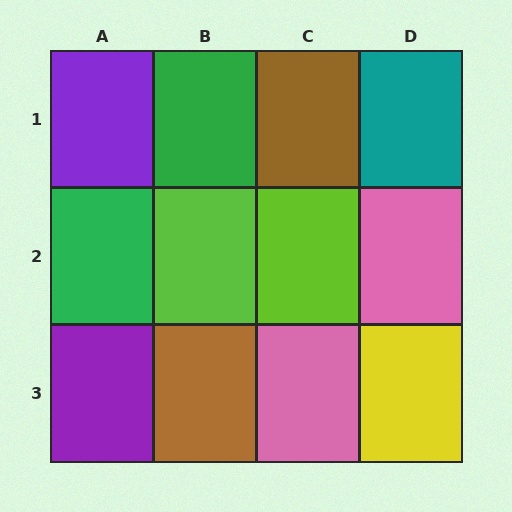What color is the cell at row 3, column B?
Brown.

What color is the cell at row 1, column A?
Purple.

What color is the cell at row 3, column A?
Purple.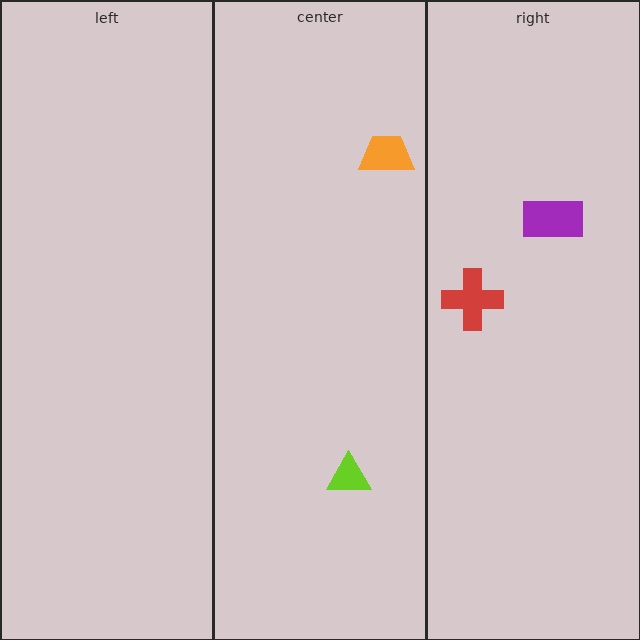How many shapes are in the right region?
2.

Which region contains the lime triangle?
The center region.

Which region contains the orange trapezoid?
The center region.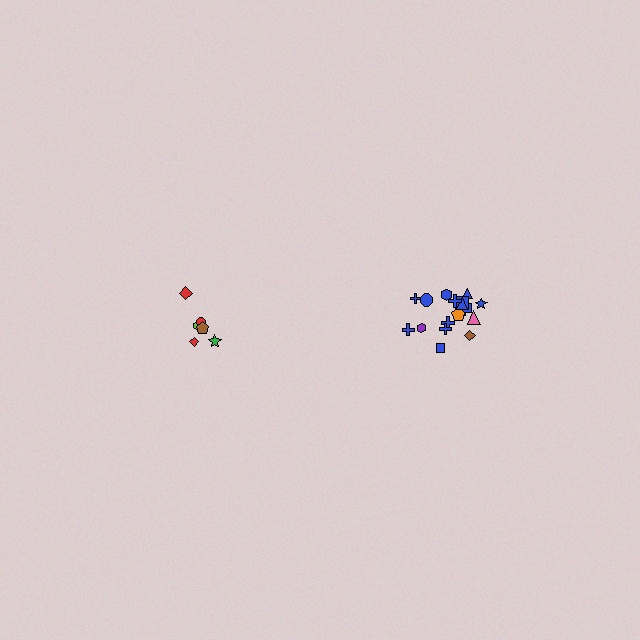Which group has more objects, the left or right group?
The right group.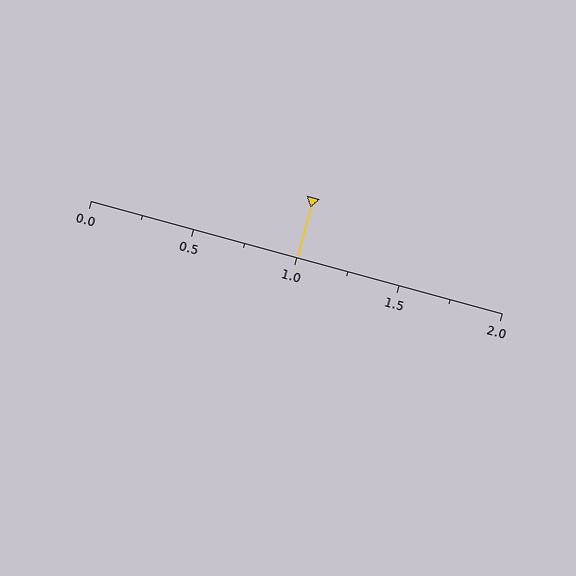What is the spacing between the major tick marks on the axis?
The major ticks are spaced 0.5 apart.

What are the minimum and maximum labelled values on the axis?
The axis runs from 0.0 to 2.0.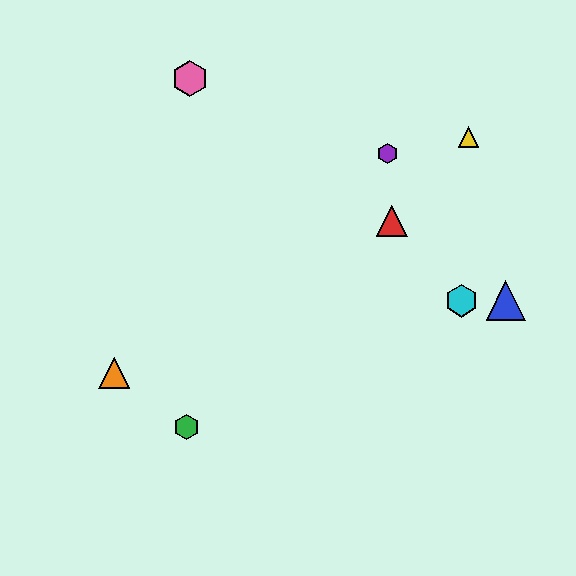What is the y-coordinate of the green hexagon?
The green hexagon is at y≈427.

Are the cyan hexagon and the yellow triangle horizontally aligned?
No, the cyan hexagon is at y≈301 and the yellow triangle is at y≈137.